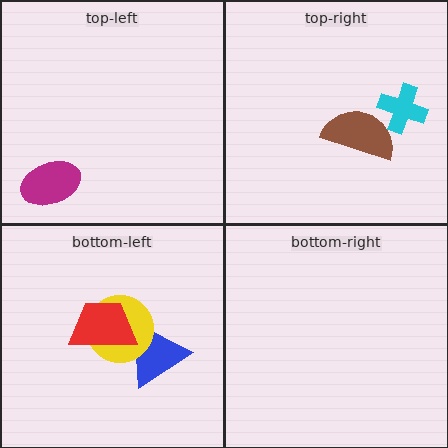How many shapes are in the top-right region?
2.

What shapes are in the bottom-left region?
The blue triangle, the yellow circle, the red trapezoid.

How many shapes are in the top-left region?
1.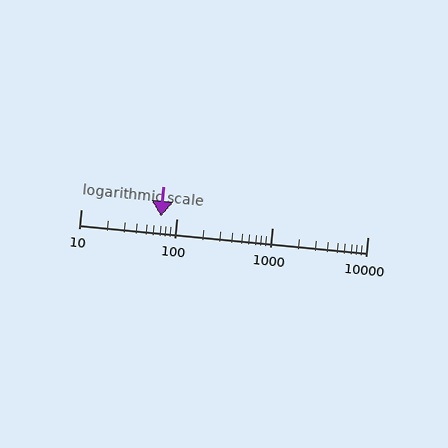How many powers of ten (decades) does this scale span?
The scale spans 3 decades, from 10 to 10000.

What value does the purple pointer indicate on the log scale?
The pointer indicates approximately 69.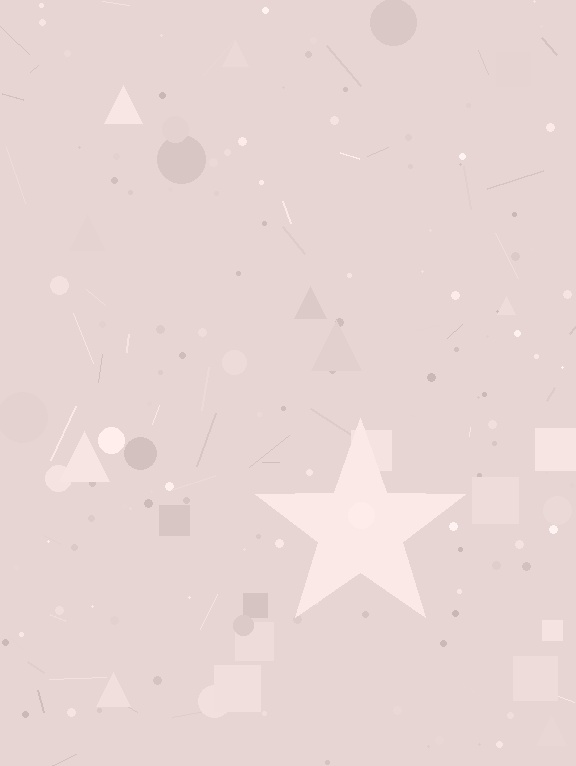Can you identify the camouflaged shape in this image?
The camouflaged shape is a star.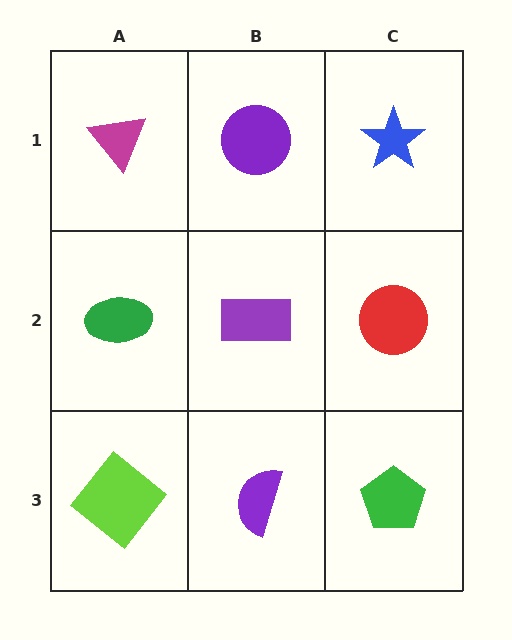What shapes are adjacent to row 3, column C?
A red circle (row 2, column C), a purple semicircle (row 3, column B).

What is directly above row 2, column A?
A magenta triangle.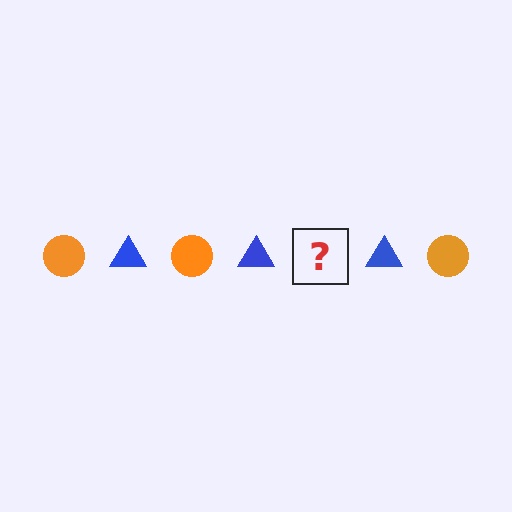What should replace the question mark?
The question mark should be replaced with an orange circle.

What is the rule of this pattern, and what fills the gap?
The rule is that the pattern alternates between orange circle and blue triangle. The gap should be filled with an orange circle.